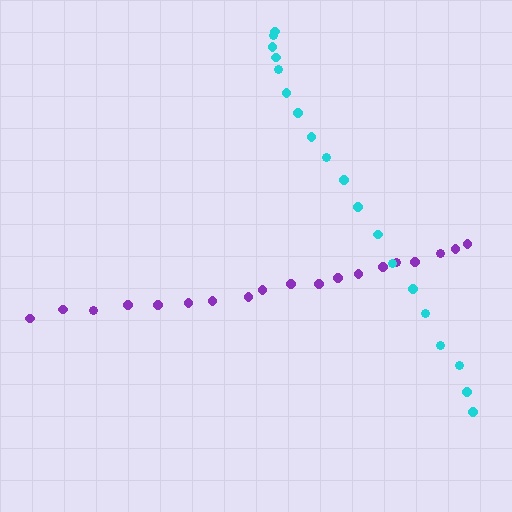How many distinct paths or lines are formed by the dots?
There are 2 distinct paths.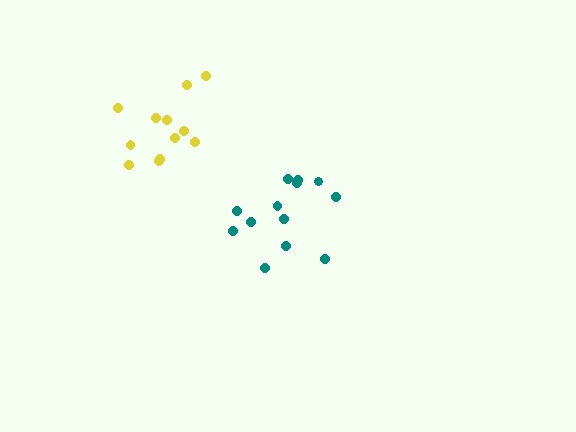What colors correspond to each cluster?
The clusters are colored: teal, yellow.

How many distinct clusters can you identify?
There are 2 distinct clusters.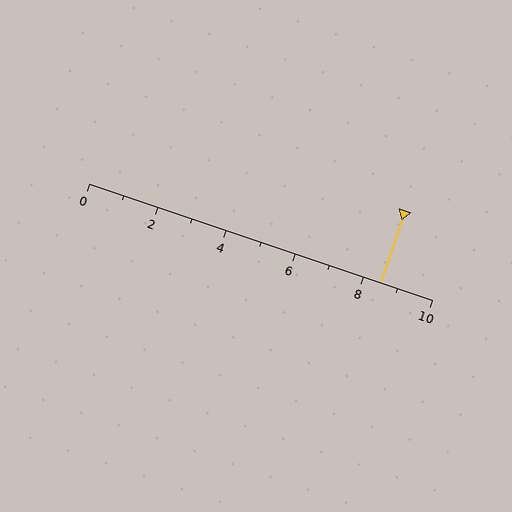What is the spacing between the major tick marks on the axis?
The major ticks are spaced 2 apart.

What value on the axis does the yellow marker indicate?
The marker indicates approximately 8.5.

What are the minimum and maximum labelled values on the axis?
The axis runs from 0 to 10.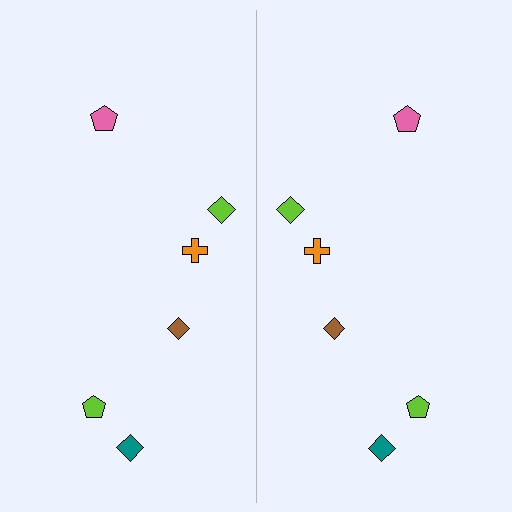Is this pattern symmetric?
Yes, this pattern has bilateral (reflection) symmetry.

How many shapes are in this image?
There are 12 shapes in this image.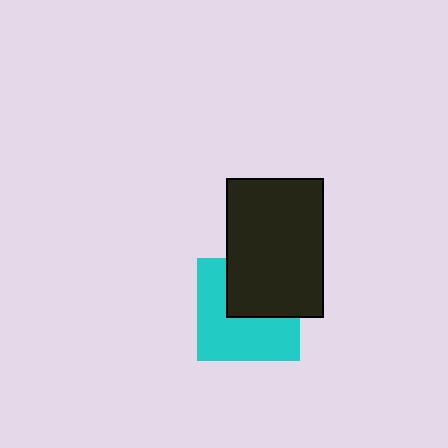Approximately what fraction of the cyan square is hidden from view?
Roughly 42% of the cyan square is hidden behind the black rectangle.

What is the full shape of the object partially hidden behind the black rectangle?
The partially hidden object is a cyan square.